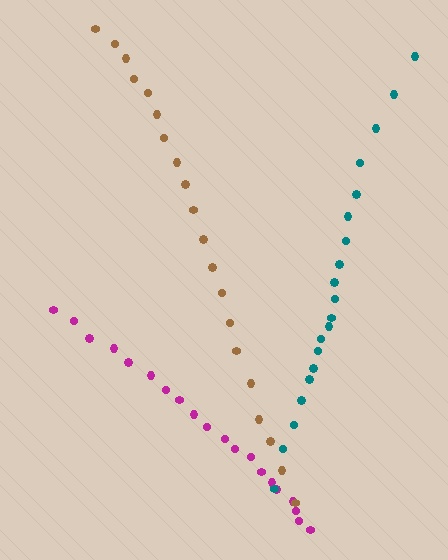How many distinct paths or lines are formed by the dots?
There are 3 distinct paths.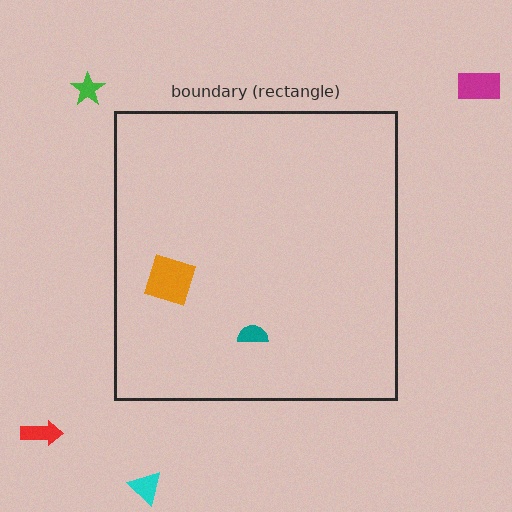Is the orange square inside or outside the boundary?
Inside.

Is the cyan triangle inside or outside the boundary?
Outside.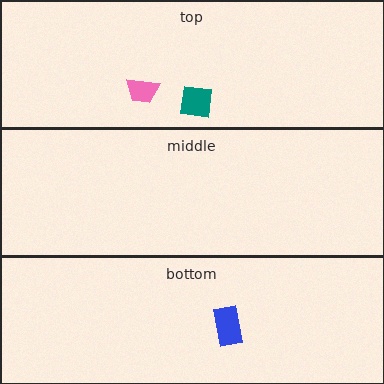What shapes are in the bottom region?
The blue rectangle.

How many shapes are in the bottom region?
1.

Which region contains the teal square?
The top region.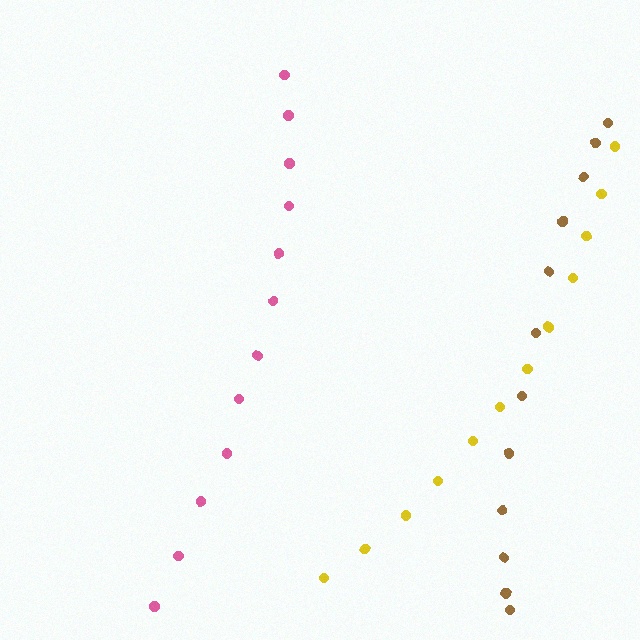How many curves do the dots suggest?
There are 3 distinct paths.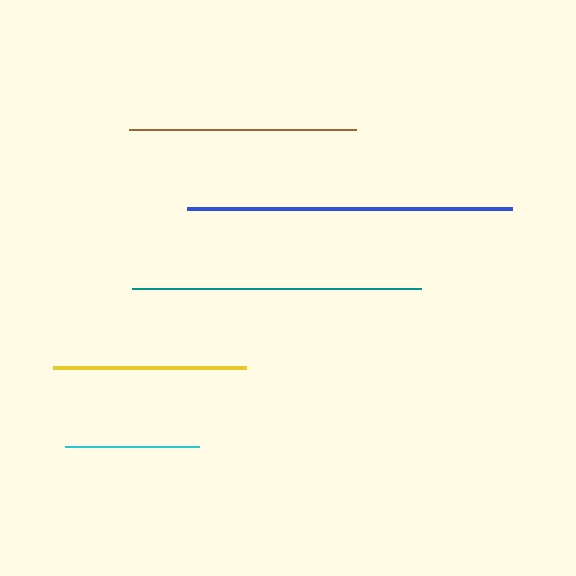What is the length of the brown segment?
The brown segment is approximately 226 pixels long.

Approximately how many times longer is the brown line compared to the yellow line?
The brown line is approximately 1.2 times the length of the yellow line.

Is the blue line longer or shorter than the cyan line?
The blue line is longer than the cyan line.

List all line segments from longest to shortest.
From longest to shortest: blue, teal, brown, yellow, cyan.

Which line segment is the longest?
The blue line is the longest at approximately 325 pixels.